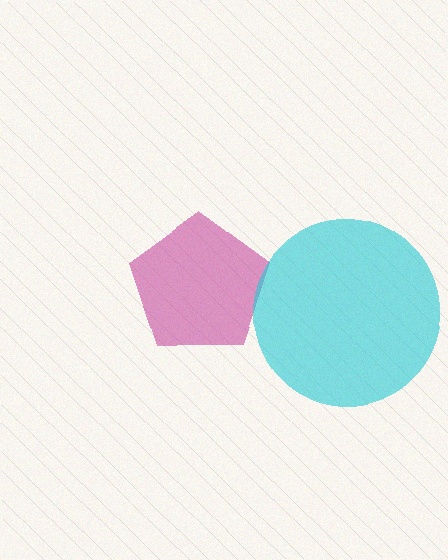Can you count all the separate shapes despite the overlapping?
Yes, there are 2 separate shapes.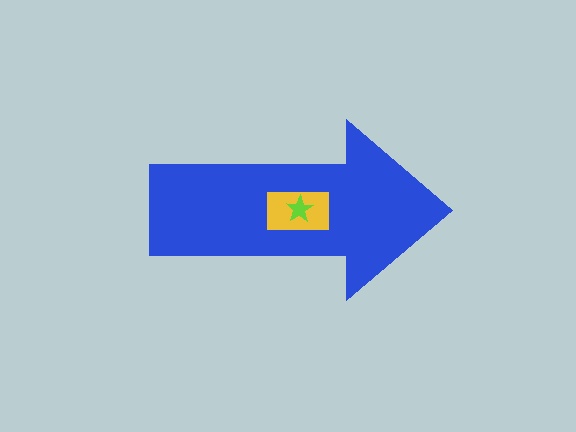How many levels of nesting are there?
3.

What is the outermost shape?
The blue arrow.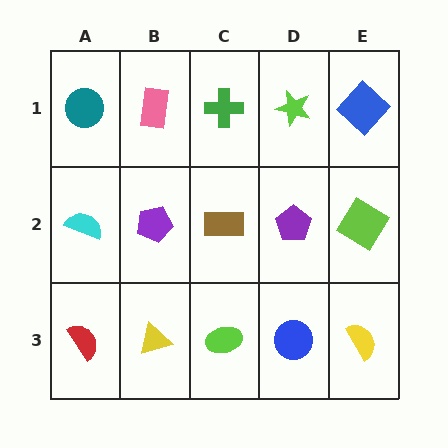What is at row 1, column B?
A pink rectangle.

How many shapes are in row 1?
5 shapes.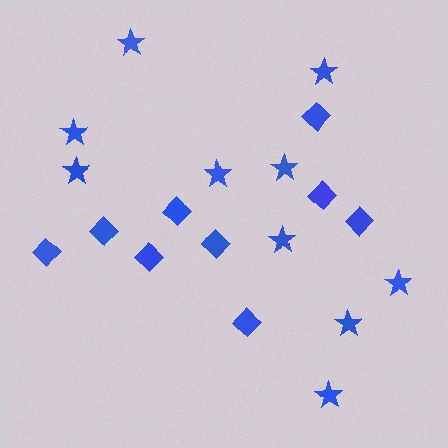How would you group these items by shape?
There are 2 groups: one group of diamonds (9) and one group of stars (10).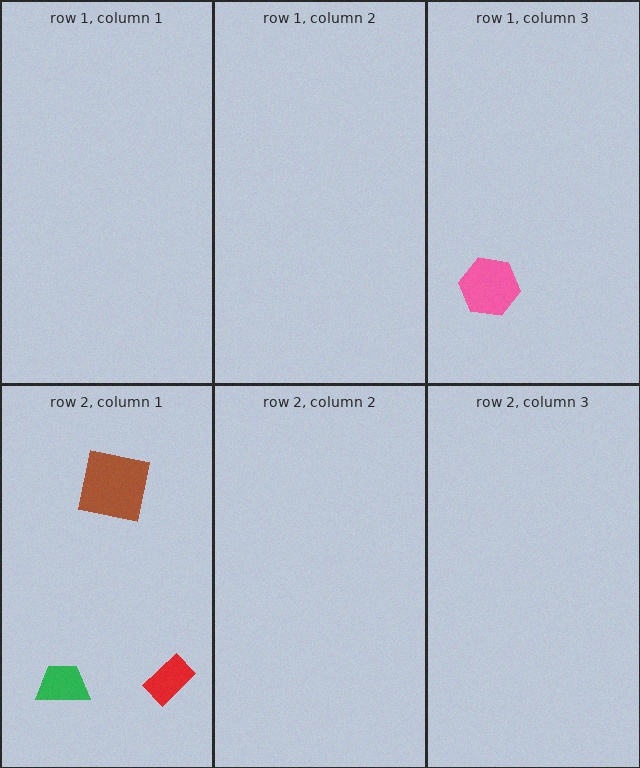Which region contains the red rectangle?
The row 2, column 1 region.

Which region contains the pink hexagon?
The row 1, column 3 region.